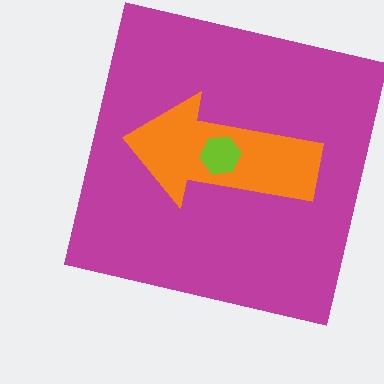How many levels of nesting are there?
3.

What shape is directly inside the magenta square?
The orange arrow.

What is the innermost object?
The lime hexagon.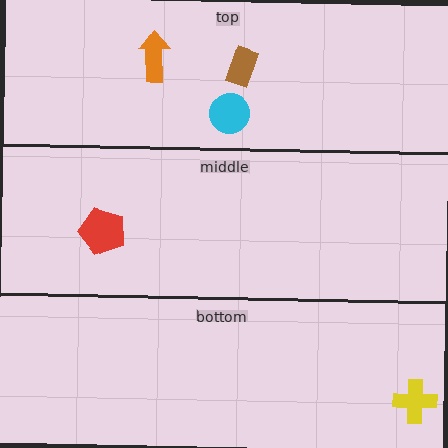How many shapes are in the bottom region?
1.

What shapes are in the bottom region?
The yellow cross.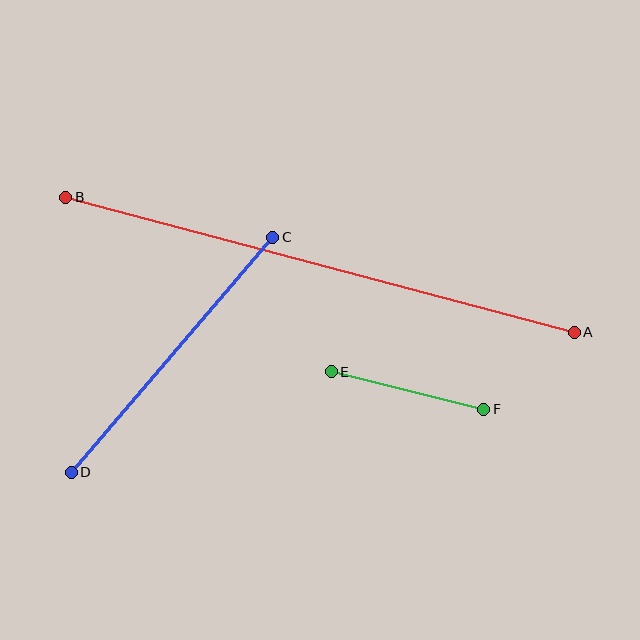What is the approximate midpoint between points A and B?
The midpoint is at approximately (320, 265) pixels.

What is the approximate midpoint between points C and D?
The midpoint is at approximately (172, 355) pixels.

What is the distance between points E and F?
The distance is approximately 157 pixels.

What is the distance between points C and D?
The distance is approximately 310 pixels.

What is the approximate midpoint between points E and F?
The midpoint is at approximately (408, 391) pixels.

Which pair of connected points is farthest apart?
Points A and B are farthest apart.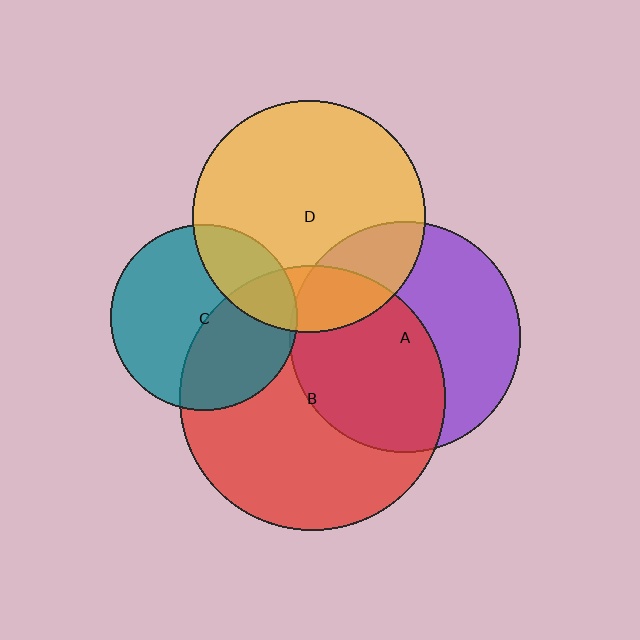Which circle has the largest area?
Circle B (red).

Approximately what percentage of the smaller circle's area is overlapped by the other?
Approximately 50%.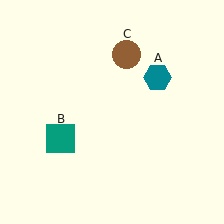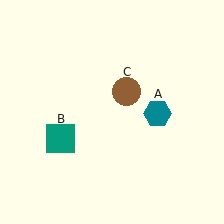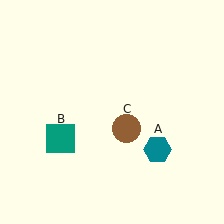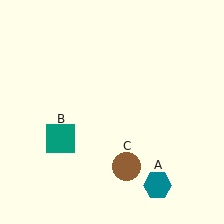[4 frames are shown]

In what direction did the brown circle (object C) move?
The brown circle (object C) moved down.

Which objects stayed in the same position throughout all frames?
Teal square (object B) remained stationary.